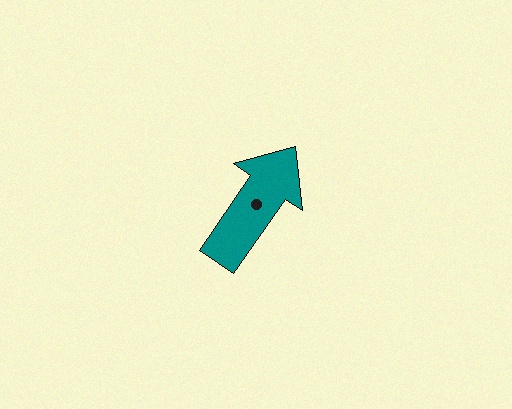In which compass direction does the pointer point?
Northeast.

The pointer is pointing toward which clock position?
Roughly 1 o'clock.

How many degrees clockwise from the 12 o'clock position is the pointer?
Approximately 34 degrees.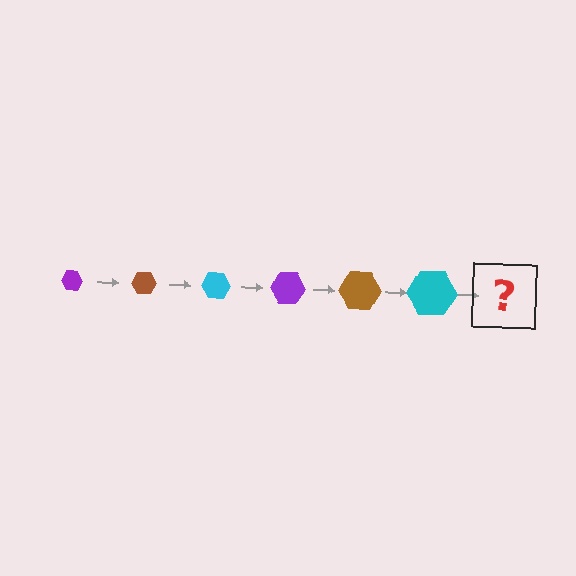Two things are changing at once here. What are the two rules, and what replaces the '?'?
The two rules are that the hexagon grows larger each step and the color cycles through purple, brown, and cyan. The '?' should be a purple hexagon, larger than the previous one.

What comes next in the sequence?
The next element should be a purple hexagon, larger than the previous one.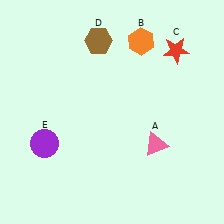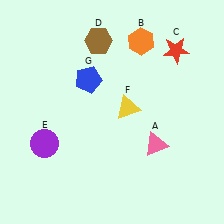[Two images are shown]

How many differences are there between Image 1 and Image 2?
There are 2 differences between the two images.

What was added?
A yellow triangle (F), a blue pentagon (G) were added in Image 2.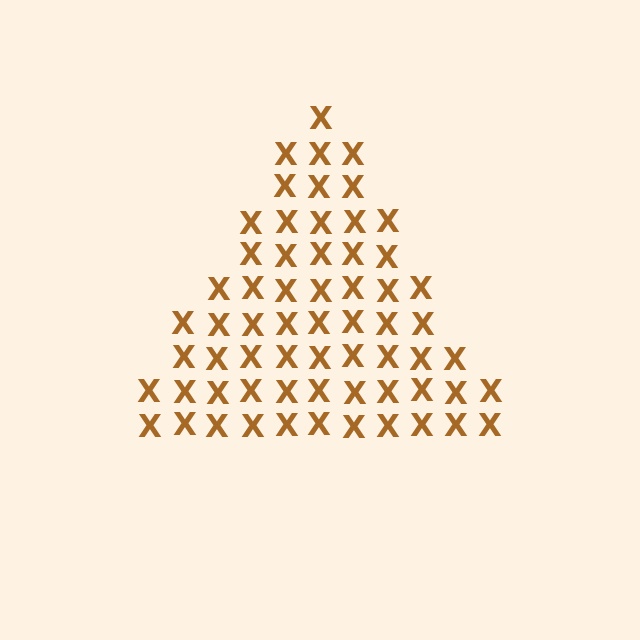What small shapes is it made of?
It is made of small letter X's.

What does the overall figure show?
The overall figure shows a triangle.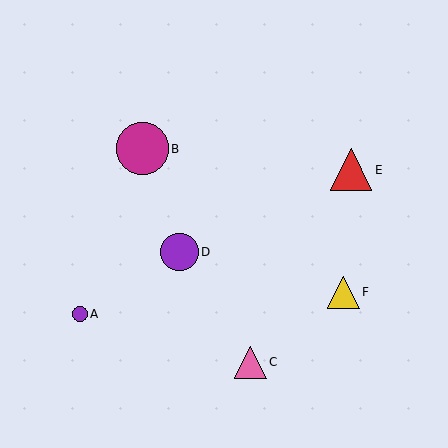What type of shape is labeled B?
Shape B is a magenta circle.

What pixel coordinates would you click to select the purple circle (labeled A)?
Click at (80, 314) to select the purple circle A.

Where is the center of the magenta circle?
The center of the magenta circle is at (143, 149).